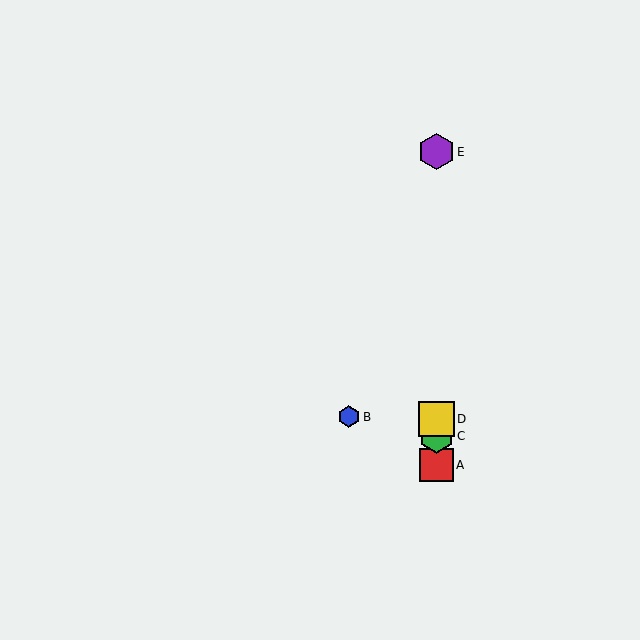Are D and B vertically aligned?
No, D is at x≈437 and B is at x≈349.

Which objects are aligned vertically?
Objects A, C, D, E are aligned vertically.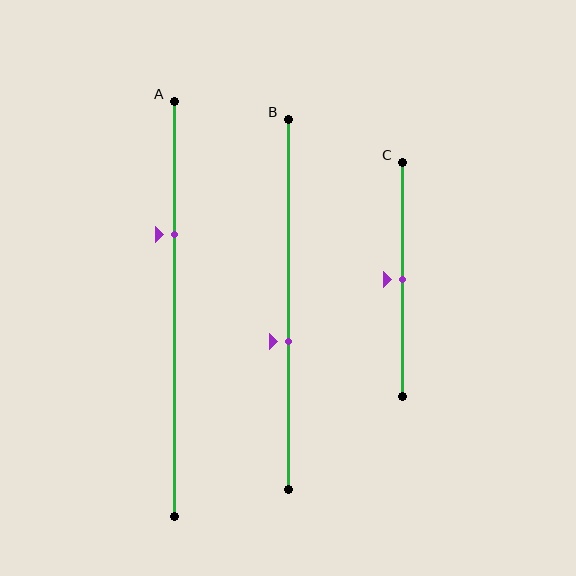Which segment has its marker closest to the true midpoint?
Segment C has its marker closest to the true midpoint.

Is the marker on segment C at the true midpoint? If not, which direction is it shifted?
Yes, the marker on segment C is at the true midpoint.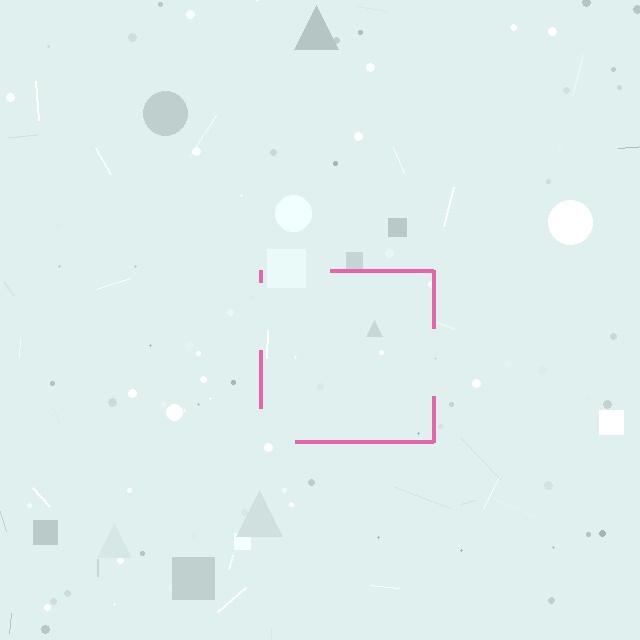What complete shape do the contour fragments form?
The contour fragments form a square.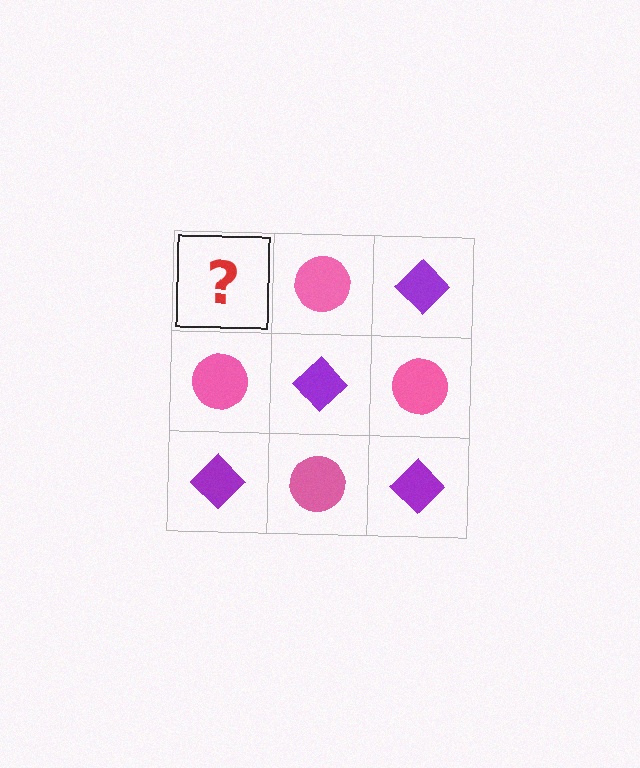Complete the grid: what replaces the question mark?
The question mark should be replaced with a purple diamond.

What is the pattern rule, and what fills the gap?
The rule is that it alternates purple diamond and pink circle in a checkerboard pattern. The gap should be filled with a purple diamond.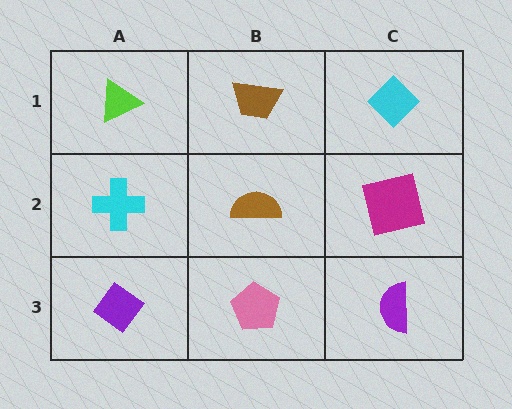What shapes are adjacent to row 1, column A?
A cyan cross (row 2, column A), a brown trapezoid (row 1, column B).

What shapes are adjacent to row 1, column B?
A brown semicircle (row 2, column B), a lime triangle (row 1, column A), a cyan diamond (row 1, column C).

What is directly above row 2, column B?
A brown trapezoid.